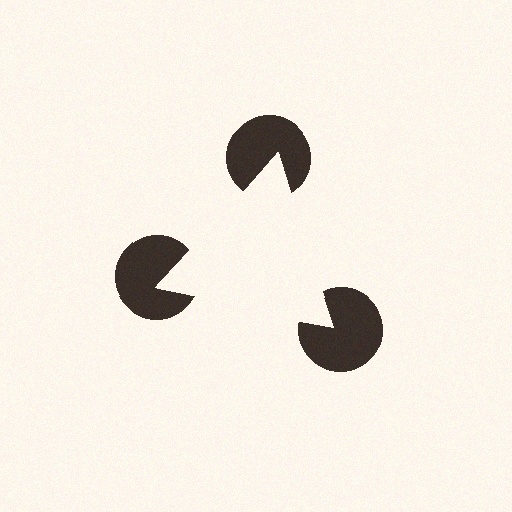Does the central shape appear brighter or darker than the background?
It typically appears slightly brighter than the background, even though no actual brightness change is drawn.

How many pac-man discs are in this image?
There are 3 — one at each vertex of the illusory triangle.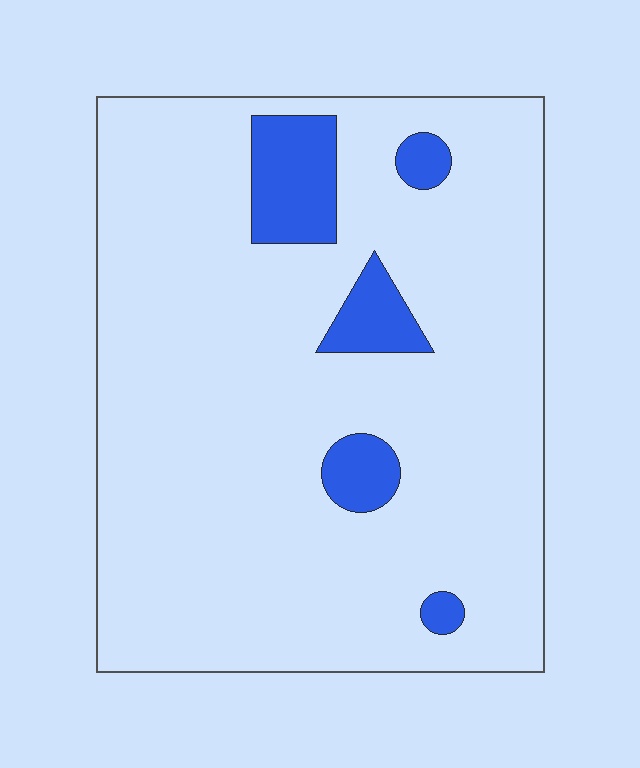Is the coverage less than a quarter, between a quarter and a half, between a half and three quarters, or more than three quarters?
Less than a quarter.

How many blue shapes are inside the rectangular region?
5.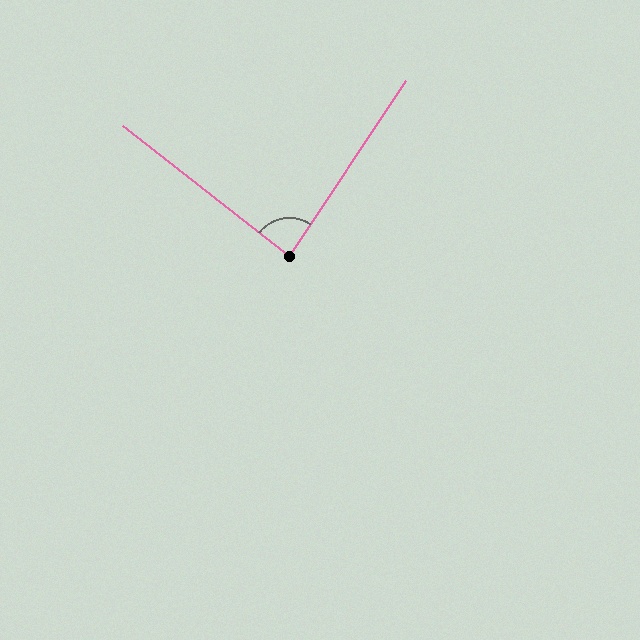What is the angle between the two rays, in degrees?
Approximately 85 degrees.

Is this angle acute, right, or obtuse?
It is approximately a right angle.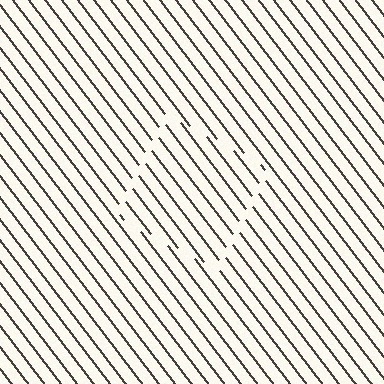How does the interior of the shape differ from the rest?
The interior of the shape contains the same grating, shifted by half a period — the contour is defined by the phase discontinuity where line-ends from the inner and outer gratings abut.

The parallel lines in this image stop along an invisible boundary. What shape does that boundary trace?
An illusory square. The interior of the shape contains the same grating, shifted by half a period — the contour is defined by the phase discontinuity where line-ends from the inner and outer gratings abut.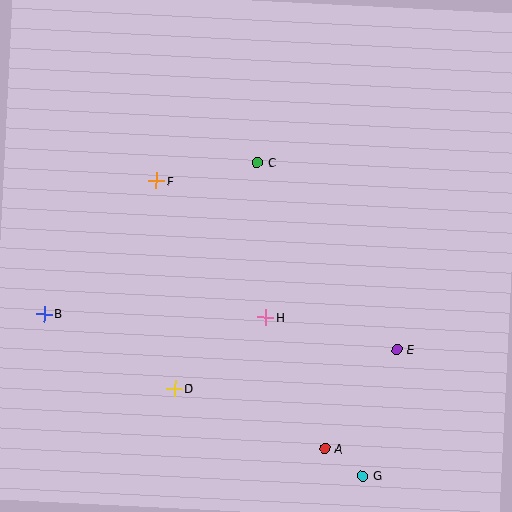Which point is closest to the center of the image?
Point H at (266, 317) is closest to the center.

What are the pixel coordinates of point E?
Point E is at (397, 349).